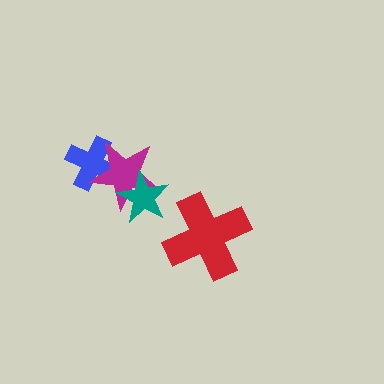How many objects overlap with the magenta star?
2 objects overlap with the magenta star.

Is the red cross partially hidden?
No, no other shape covers it.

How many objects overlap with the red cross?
0 objects overlap with the red cross.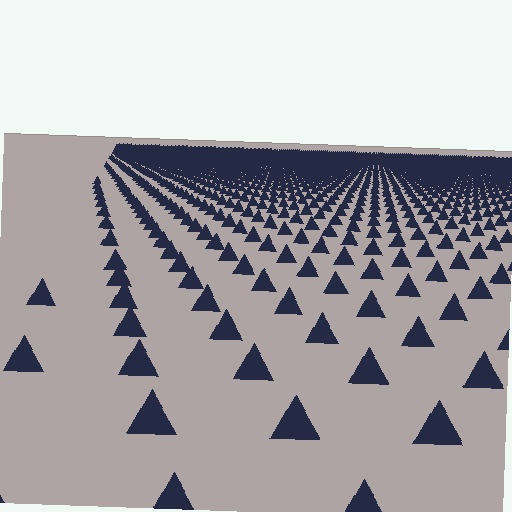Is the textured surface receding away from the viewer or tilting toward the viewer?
The surface is receding away from the viewer. Texture elements get smaller and denser toward the top.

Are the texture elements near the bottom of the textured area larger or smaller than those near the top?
Larger. Near the bottom, elements are closer to the viewer and appear at a bigger on-screen size.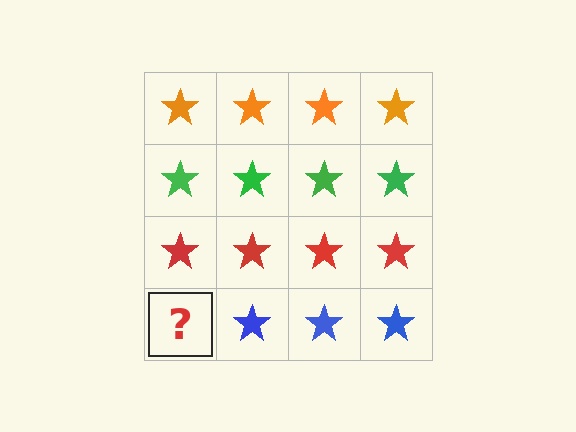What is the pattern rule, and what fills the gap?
The rule is that each row has a consistent color. The gap should be filled with a blue star.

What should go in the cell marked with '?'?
The missing cell should contain a blue star.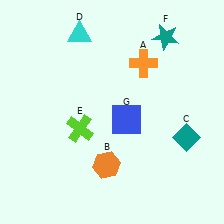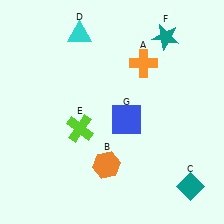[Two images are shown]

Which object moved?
The teal diamond (C) moved down.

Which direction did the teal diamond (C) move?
The teal diamond (C) moved down.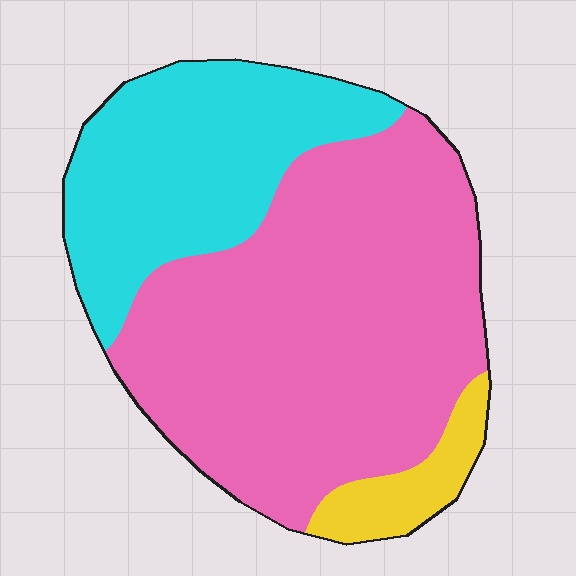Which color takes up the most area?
Pink, at roughly 60%.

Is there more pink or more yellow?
Pink.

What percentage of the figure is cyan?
Cyan takes up between a quarter and a half of the figure.